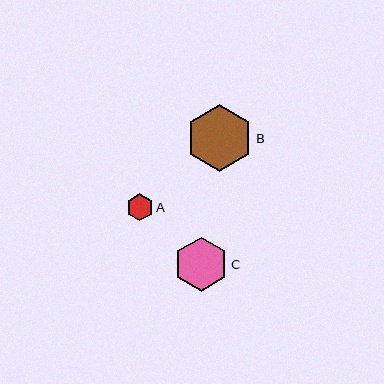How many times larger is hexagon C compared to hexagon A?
Hexagon C is approximately 2.0 times the size of hexagon A.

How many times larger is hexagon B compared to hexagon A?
Hexagon B is approximately 2.5 times the size of hexagon A.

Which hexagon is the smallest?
Hexagon A is the smallest with a size of approximately 27 pixels.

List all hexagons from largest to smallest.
From largest to smallest: B, C, A.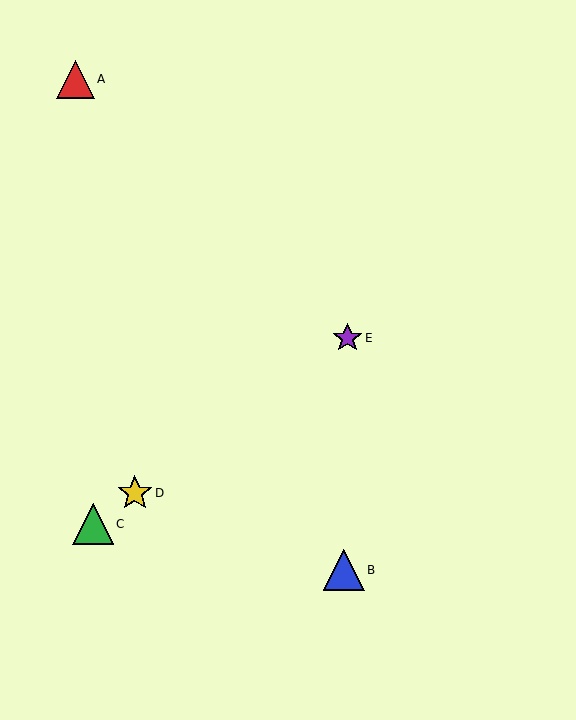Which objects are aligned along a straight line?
Objects C, D, E are aligned along a straight line.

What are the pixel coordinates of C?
Object C is at (93, 524).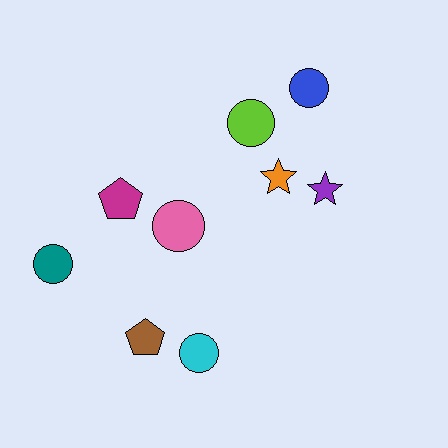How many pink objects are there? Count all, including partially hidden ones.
There is 1 pink object.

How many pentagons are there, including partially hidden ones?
There are 2 pentagons.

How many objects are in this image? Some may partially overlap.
There are 9 objects.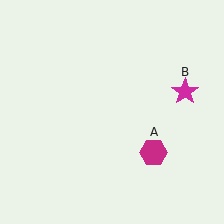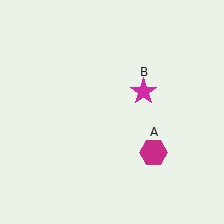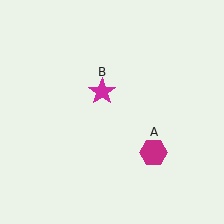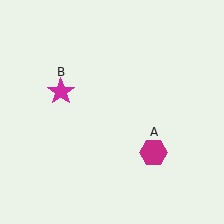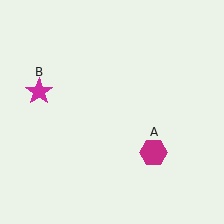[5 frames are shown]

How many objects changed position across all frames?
1 object changed position: magenta star (object B).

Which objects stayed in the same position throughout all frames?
Magenta hexagon (object A) remained stationary.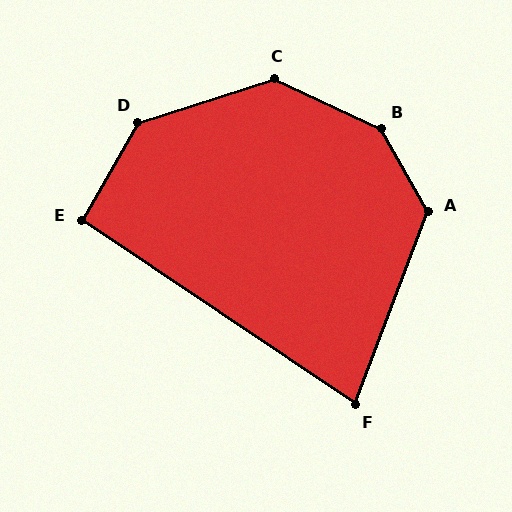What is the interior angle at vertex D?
Approximately 138 degrees (obtuse).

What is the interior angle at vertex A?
Approximately 129 degrees (obtuse).